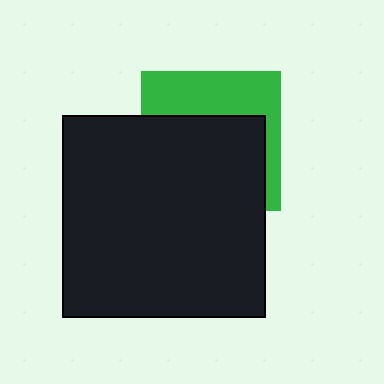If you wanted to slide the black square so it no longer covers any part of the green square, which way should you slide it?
Slide it down — that is the most direct way to separate the two shapes.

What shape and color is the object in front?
The object in front is a black square.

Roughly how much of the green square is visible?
A small part of it is visible (roughly 39%).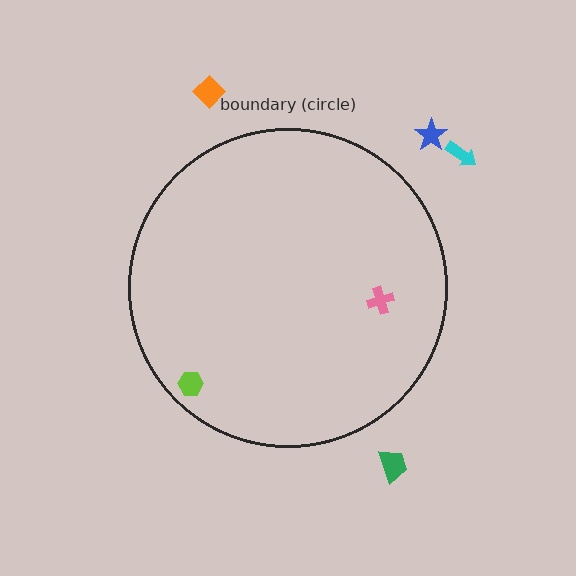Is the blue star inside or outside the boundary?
Outside.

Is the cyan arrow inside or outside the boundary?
Outside.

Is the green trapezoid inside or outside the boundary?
Outside.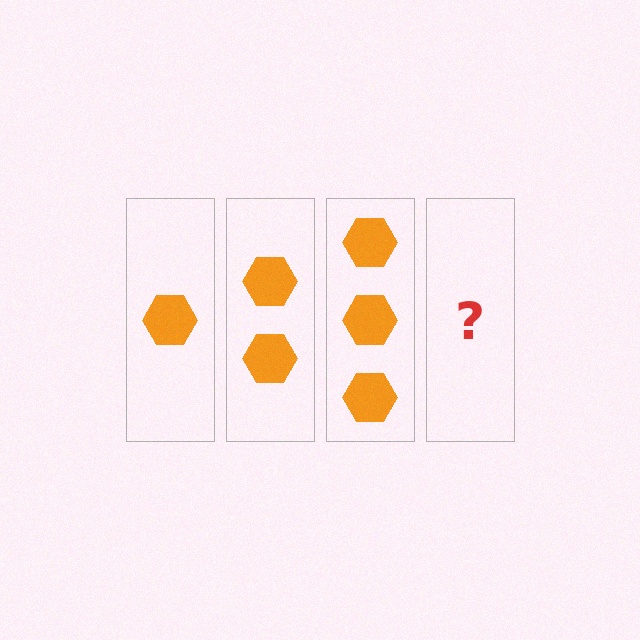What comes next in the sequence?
The next element should be 4 hexagons.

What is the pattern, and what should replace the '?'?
The pattern is that each step adds one more hexagon. The '?' should be 4 hexagons.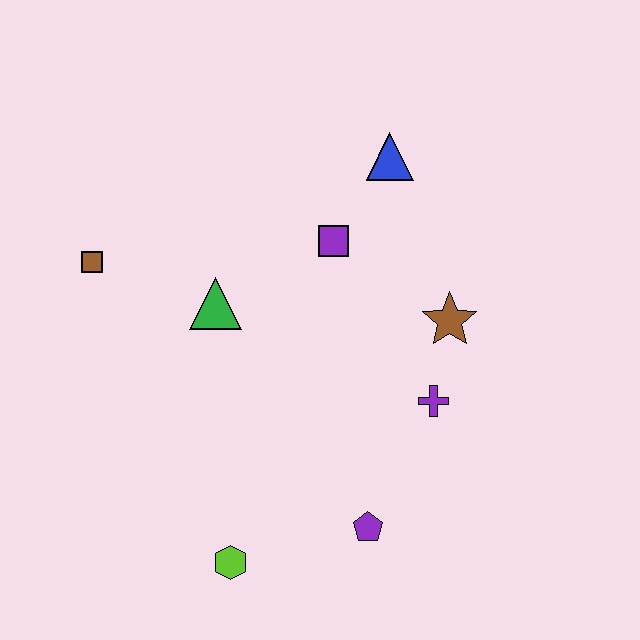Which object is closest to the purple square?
The blue triangle is closest to the purple square.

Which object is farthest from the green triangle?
The purple pentagon is farthest from the green triangle.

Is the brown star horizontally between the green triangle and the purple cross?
No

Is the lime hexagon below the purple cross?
Yes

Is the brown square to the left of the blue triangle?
Yes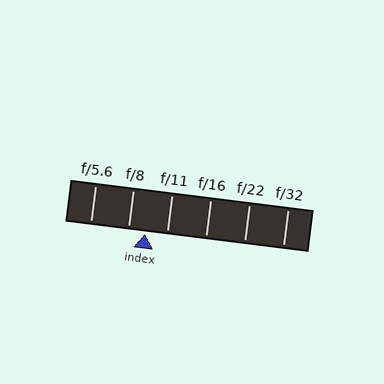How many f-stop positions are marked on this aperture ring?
There are 6 f-stop positions marked.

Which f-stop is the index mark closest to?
The index mark is closest to f/8.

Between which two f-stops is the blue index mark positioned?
The index mark is between f/8 and f/11.